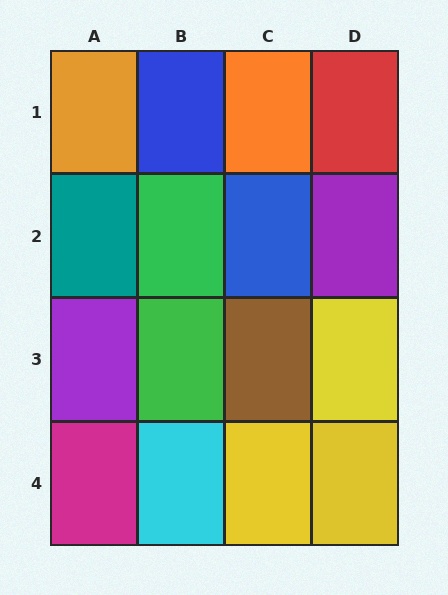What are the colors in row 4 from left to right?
Magenta, cyan, yellow, yellow.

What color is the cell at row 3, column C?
Brown.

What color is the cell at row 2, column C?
Blue.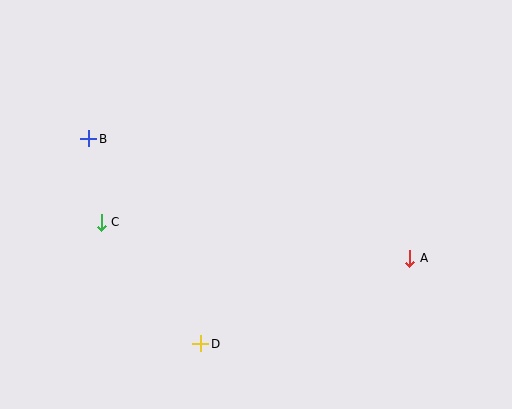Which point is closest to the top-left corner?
Point B is closest to the top-left corner.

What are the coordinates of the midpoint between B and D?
The midpoint between B and D is at (145, 241).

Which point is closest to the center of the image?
Point D at (201, 344) is closest to the center.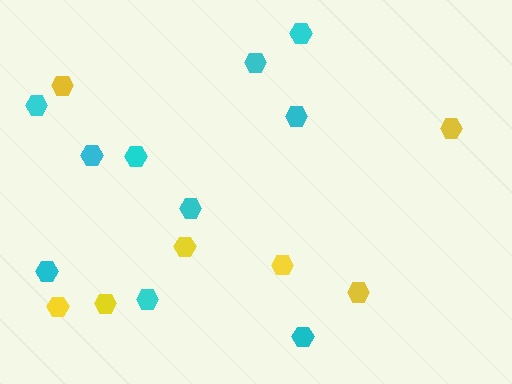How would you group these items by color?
There are 2 groups: one group of yellow hexagons (7) and one group of cyan hexagons (10).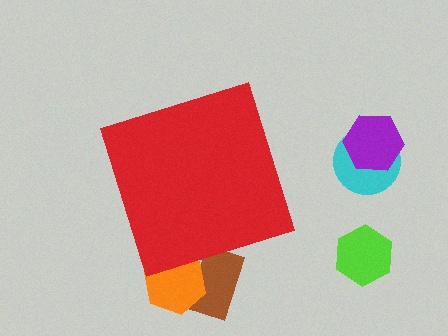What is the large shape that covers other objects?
A red diamond.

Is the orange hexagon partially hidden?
Yes, the orange hexagon is partially hidden behind the red diamond.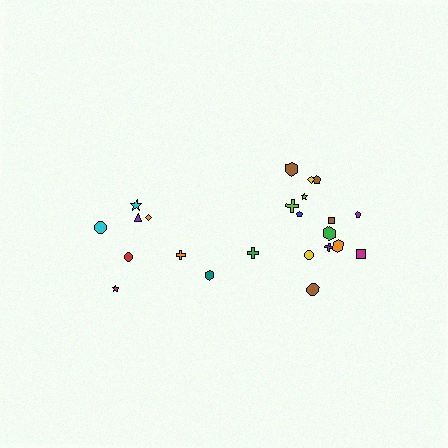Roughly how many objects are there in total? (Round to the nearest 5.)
Roughly 25 objects in total.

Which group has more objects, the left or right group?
The right group.